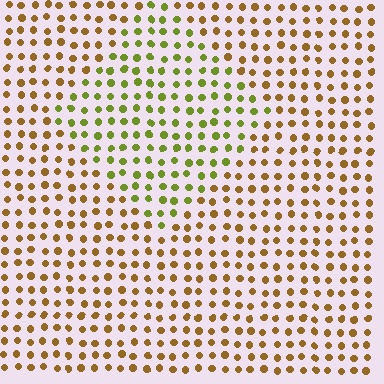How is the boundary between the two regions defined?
The boundary is defined purely by a slight shift in hue (about 42 degrees). Spacing, size, and orientation are identical on both sides.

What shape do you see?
I see a diamond.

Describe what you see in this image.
The image is filled with small brown elements in a uniform arrangement. A diamond-shaped region is visible where the elements are tinted to a slightly different hue, forming a subtle color boundary.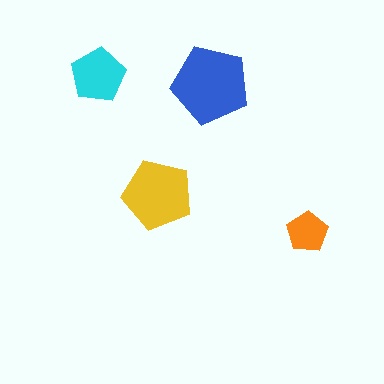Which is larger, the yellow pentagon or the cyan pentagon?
The yellow one.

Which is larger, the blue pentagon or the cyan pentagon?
The blue one.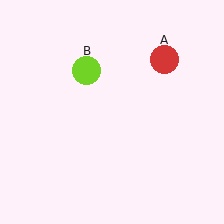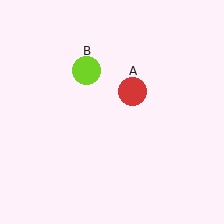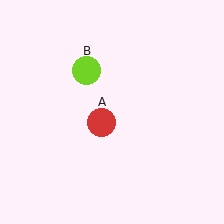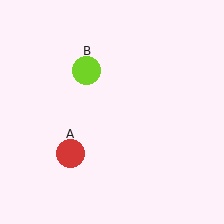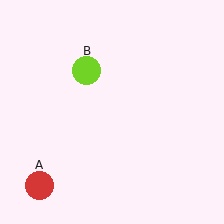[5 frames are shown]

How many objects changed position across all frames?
1 object changed position: red circle (object A).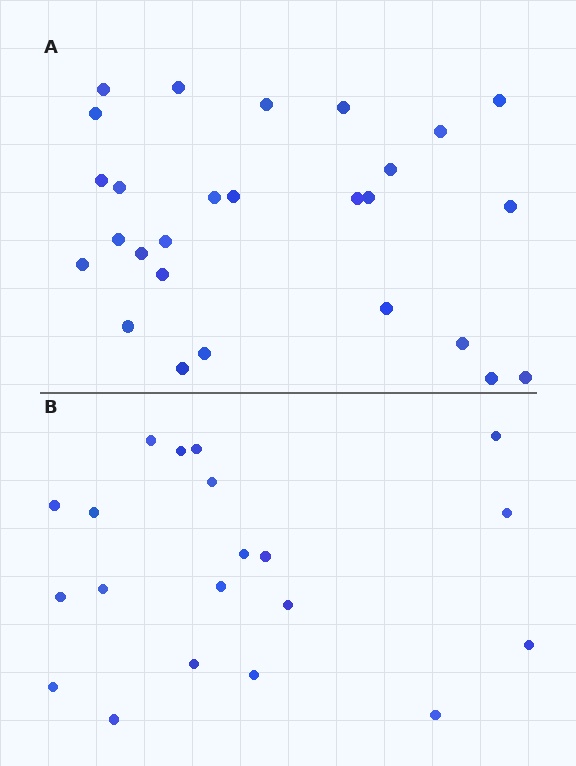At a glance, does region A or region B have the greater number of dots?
Region A (the top region) has more dots.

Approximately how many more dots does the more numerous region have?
Region A has roughly 8 or so more dots than region B.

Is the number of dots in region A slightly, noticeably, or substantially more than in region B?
Region A has noticeably more, but not dramatically so. The ratio is roughly 1.4 to 1.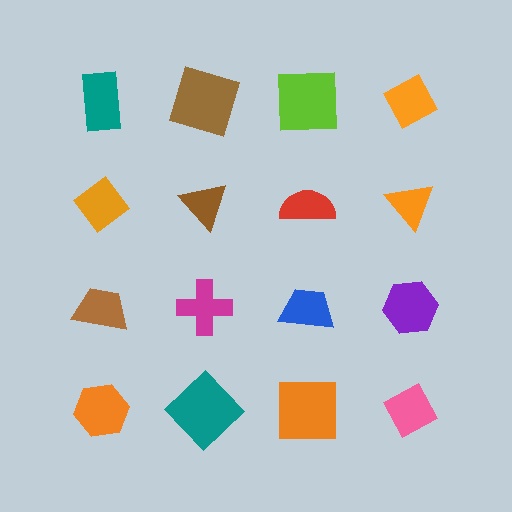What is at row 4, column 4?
A pink diamond.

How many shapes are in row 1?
4 shapes.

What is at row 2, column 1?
An orange diamond.